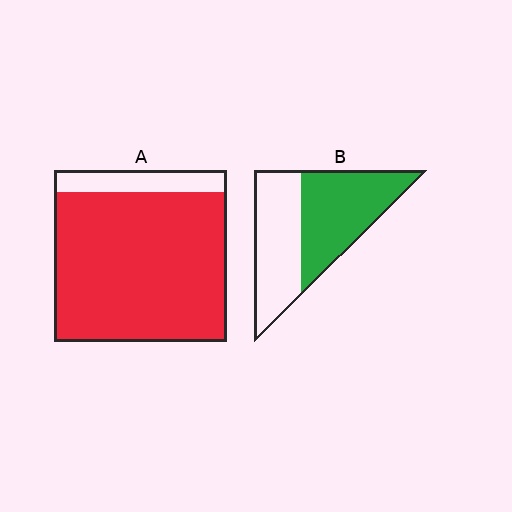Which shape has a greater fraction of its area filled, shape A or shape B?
Shape A.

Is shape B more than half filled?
Roughly half.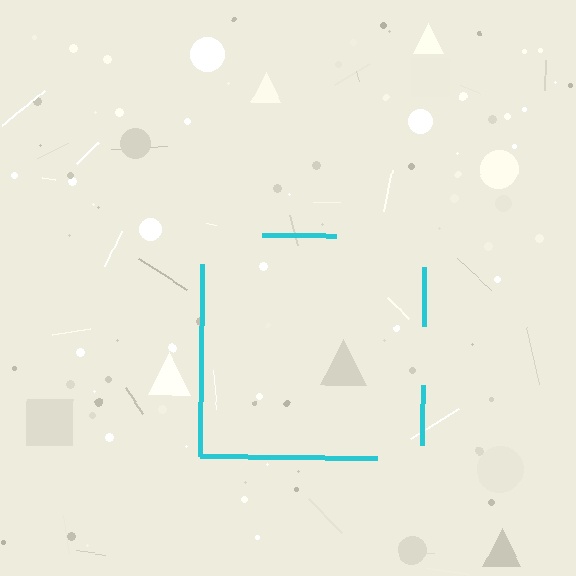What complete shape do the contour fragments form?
The contour fragments form a square.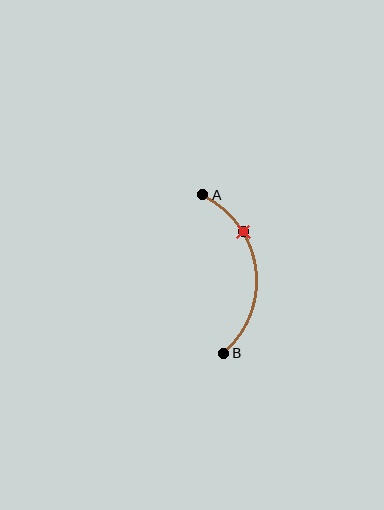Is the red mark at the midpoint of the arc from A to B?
No. The red mark lies on the arc but is closer to endpoint A. The arc midpoint would be at the point on the curve equidistant along the arc from both A and B.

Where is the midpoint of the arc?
The arc midpoint is the point on the curve farthest from the straight line joining A and B. It sits to the right of that line.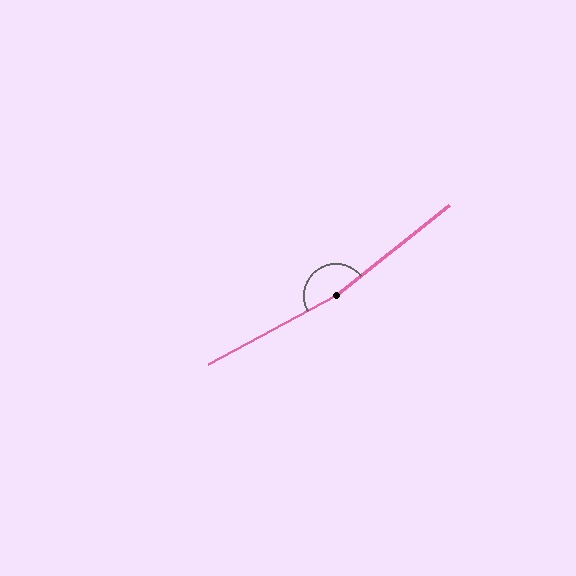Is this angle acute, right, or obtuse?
It is obtuse.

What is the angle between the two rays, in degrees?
Approximately 170 degrees.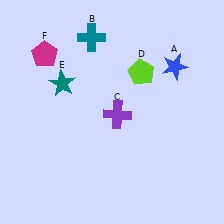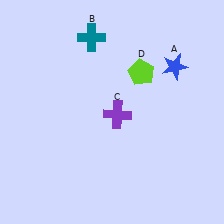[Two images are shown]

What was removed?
The teal star (E), the magenta pentagon (F) were removed in Image 2.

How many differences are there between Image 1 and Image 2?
There are 2 differences between the two images.